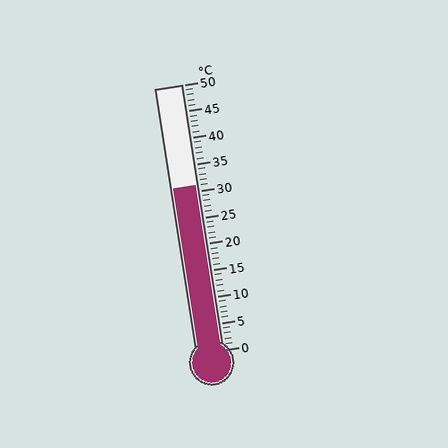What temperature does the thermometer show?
The thermometer shows approximately 31°C.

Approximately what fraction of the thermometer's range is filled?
The thermometer is filled to approximately 60% of its range.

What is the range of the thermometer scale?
The thermometer scale ranges from 0°C to 50°C.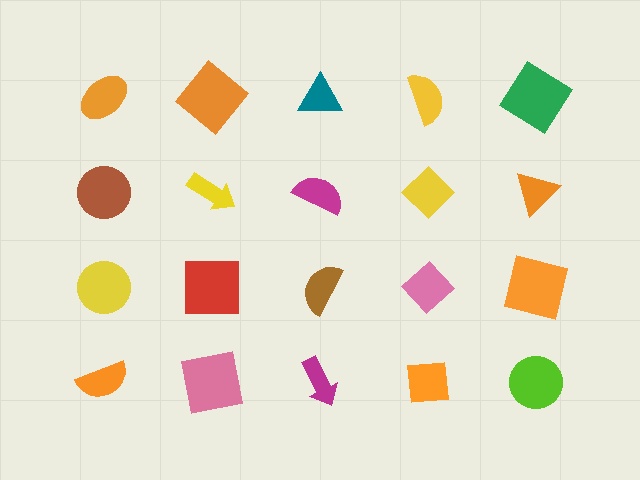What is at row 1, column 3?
A teal triangle.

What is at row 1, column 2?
An orange diamond.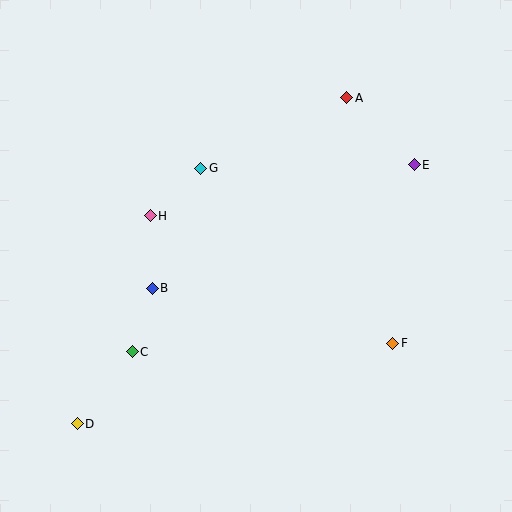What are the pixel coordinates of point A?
Point A is at (347, 98).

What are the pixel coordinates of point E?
Point E is at (414, 165).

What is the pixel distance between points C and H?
The distance between C and H is 137 pixels.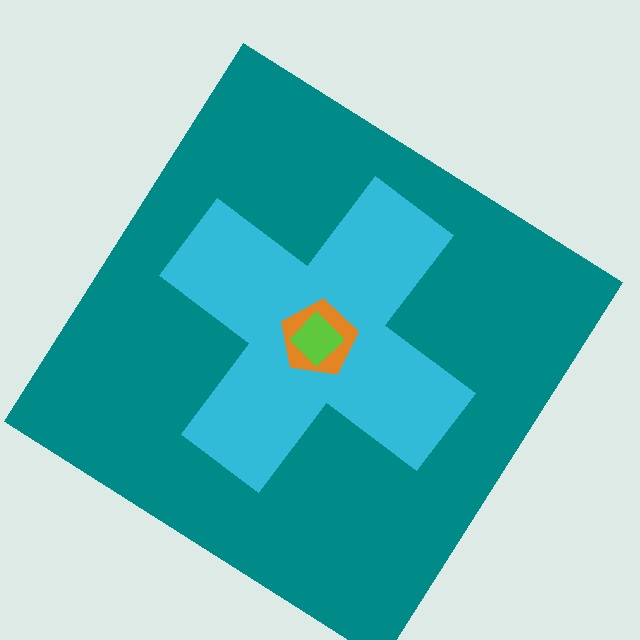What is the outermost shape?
The teal diamond.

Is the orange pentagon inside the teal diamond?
Yes.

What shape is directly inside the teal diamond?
The cyan cross.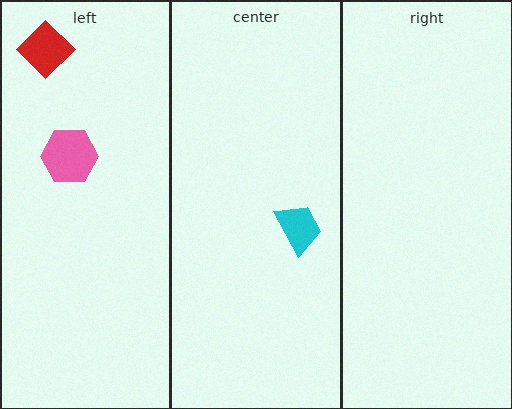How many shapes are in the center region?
1.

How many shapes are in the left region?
2.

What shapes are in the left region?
The red diamond, the pink hexagon.